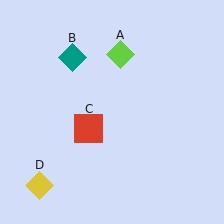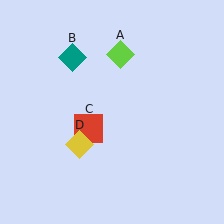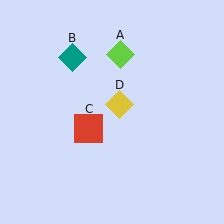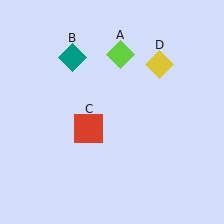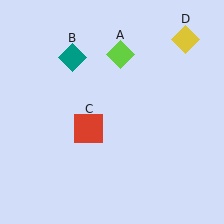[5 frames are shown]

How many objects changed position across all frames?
1 object changed position: yellow diamond (object D).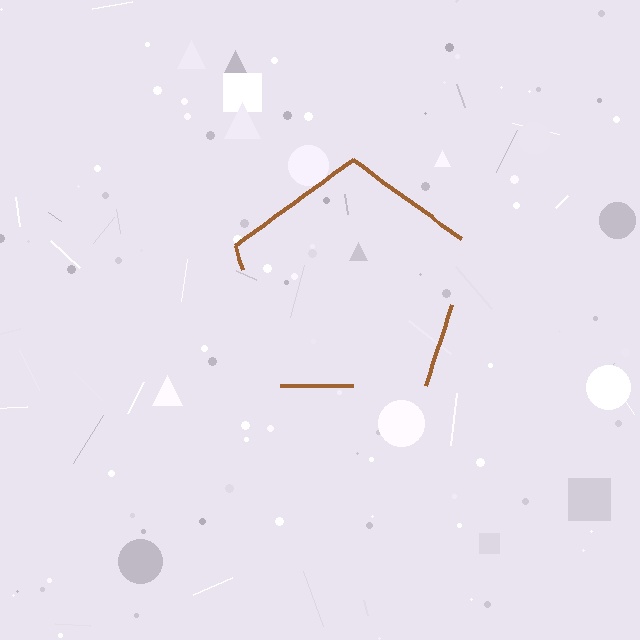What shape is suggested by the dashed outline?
The dashed outline suggests a pentagon.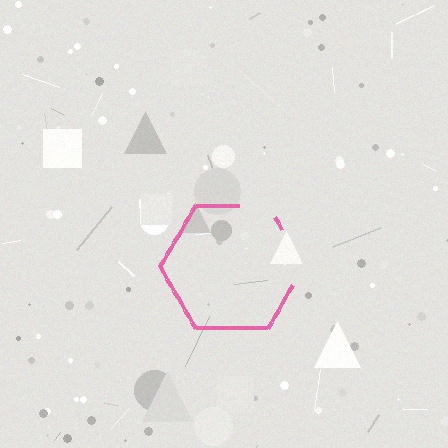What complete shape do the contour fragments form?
The contour fragments form a hexagon.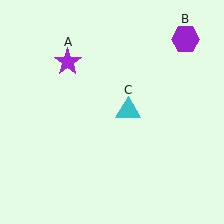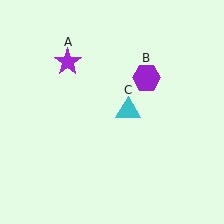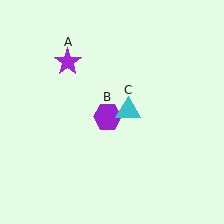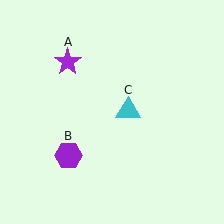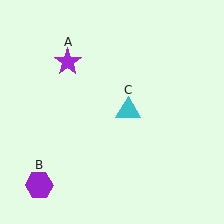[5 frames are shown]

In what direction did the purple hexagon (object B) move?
The purple hexagon (object B) moved down and to the left.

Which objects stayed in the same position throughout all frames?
Purple star (object A) and cyan triangle (object C) remained stationary.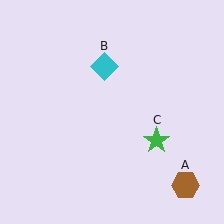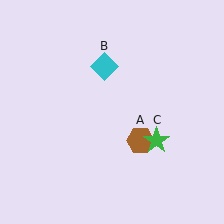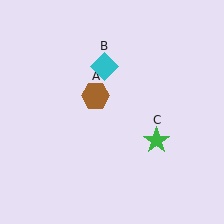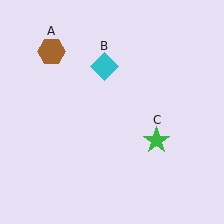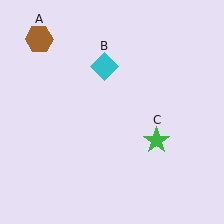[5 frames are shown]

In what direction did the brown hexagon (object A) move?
The brown hexagon (object A) moved up and to the left.